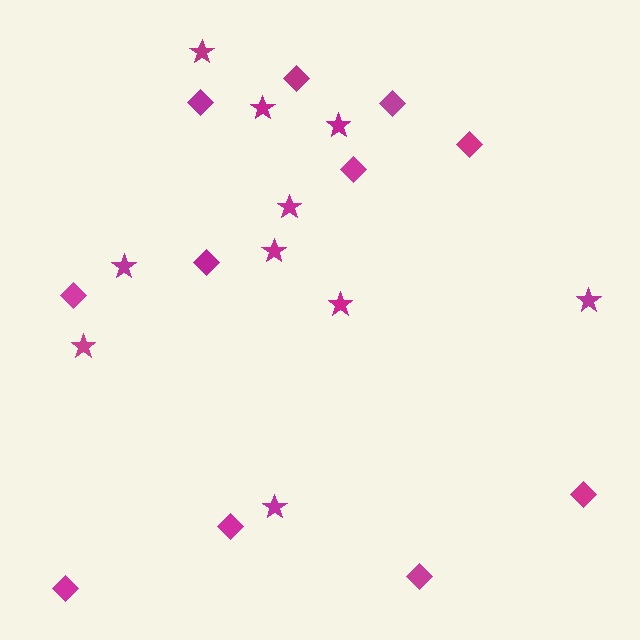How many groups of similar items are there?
There are 2 groups: one group of stars (10) and one group of diamonds (11).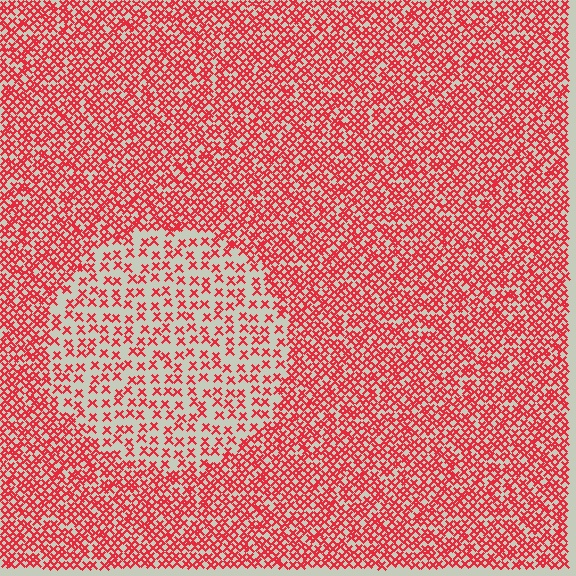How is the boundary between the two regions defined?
The boundary is defined by a change in element density (approximately 2.3x ratio). All elements are the same color, size, and shape.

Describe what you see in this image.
The image contains small red elements arranged at two different densities. A circle-shaped region is visible where the elements are less densely packed than the surrounding area.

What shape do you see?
I see a circle.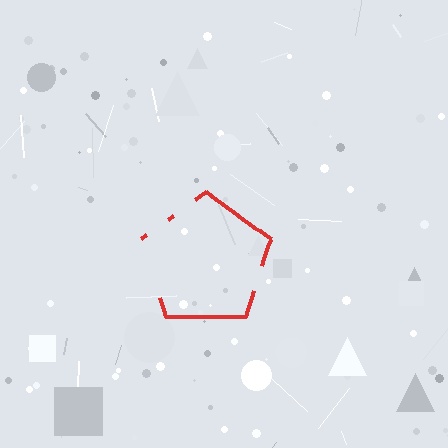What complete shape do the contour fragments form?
The contour fragments form a pentagon.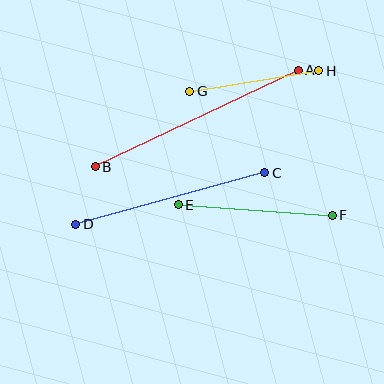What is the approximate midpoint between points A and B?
The midpoint is at approximately (197, 119) pixels.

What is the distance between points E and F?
The distance is approximately 154 pixels.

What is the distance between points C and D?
The distance is approximately 196 pixels.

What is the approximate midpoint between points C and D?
The midpoint is at approximately (170, 199) pixels.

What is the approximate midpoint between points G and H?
The midpoint is at approximately (254, 81) pixels.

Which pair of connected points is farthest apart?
Points A and B are farthest apart.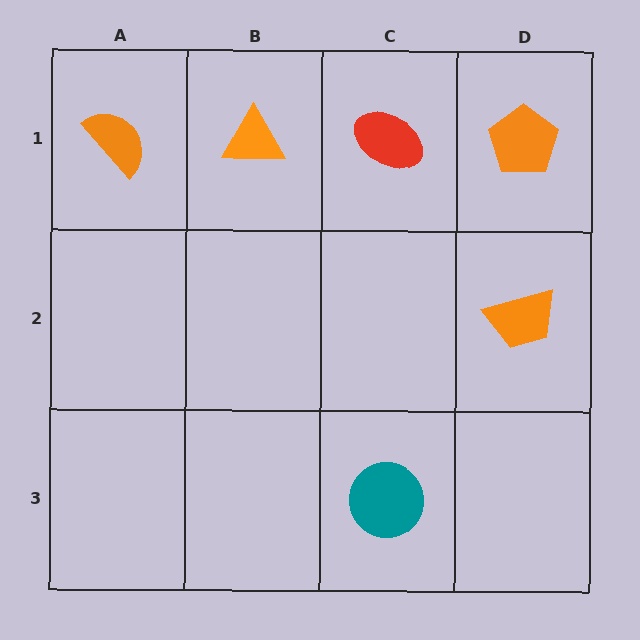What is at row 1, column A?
An orange semicircle.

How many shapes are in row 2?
1 shape.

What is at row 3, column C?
A teal circle.